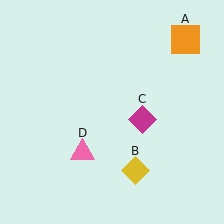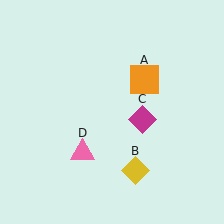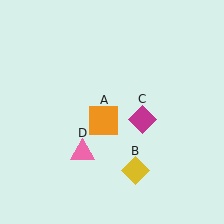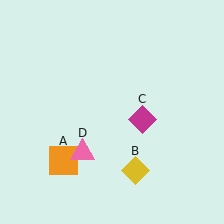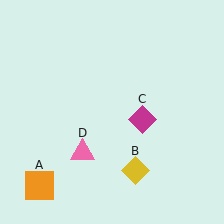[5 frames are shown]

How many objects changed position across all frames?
1 object changed position: orange square (object A).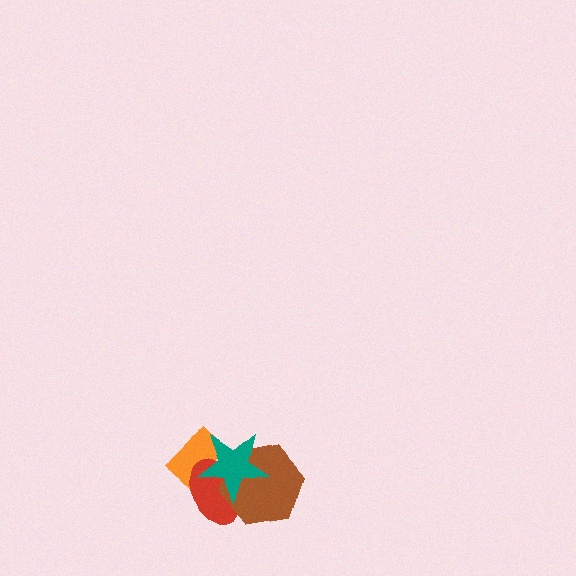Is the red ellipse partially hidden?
Yes, it is partially covered by another shape.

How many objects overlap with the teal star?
3 objects overlap with the teal star.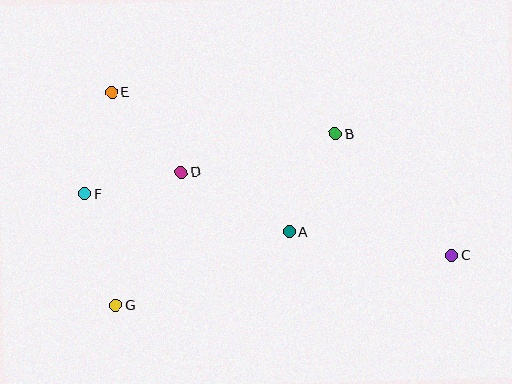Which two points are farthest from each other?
Points C and E are farthest from each other.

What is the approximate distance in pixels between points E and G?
The distance between E and G is approximately 213 pixels.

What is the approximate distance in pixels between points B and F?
The distance between B and F is approximately 258 pixels.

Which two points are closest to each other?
Points D and F are closest to each other.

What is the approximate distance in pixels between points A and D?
The distance between A and D is approximately 124 pixels.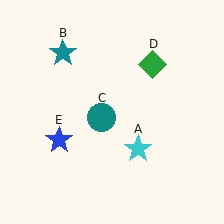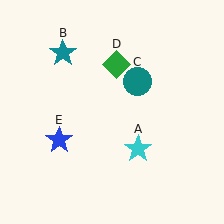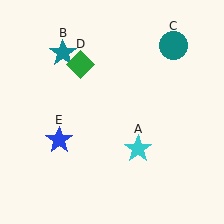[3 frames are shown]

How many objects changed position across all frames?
2 objects changed position: teal circle (object C), green diamond (object D).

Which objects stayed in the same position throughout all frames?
Cyan star (object A) and teal star (object B) and blue star (object E) remained stationary.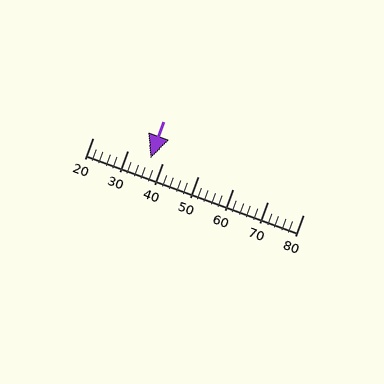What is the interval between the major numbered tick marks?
The major tick marks are spaced 10 units apart.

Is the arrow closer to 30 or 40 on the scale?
The arrow is closer to 40.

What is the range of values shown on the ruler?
The ruler shows values from 20 to 80.